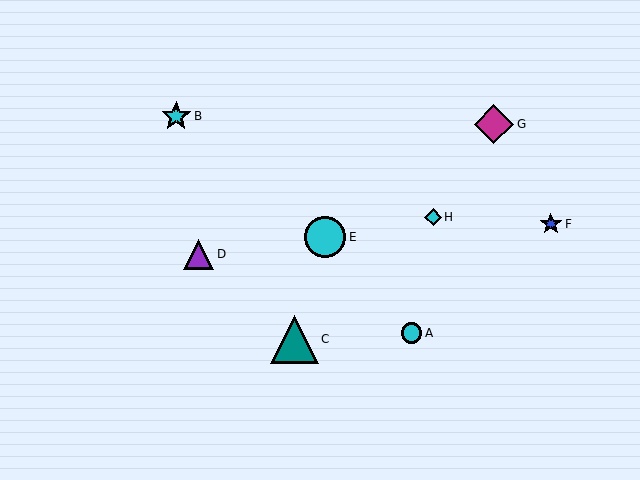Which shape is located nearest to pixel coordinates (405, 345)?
The cyan circle (labeled A) at (412, 333) is nearest to that location.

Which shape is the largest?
The teal triangle (labeled C) is the largest.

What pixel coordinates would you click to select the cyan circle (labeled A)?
Click at (412, 333) to select the cyan circle A.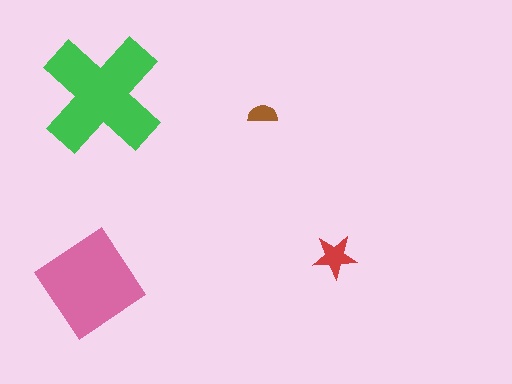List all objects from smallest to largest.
The brown semicircle, the red star, the pink diamond, the green cross.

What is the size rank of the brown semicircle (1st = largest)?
4th.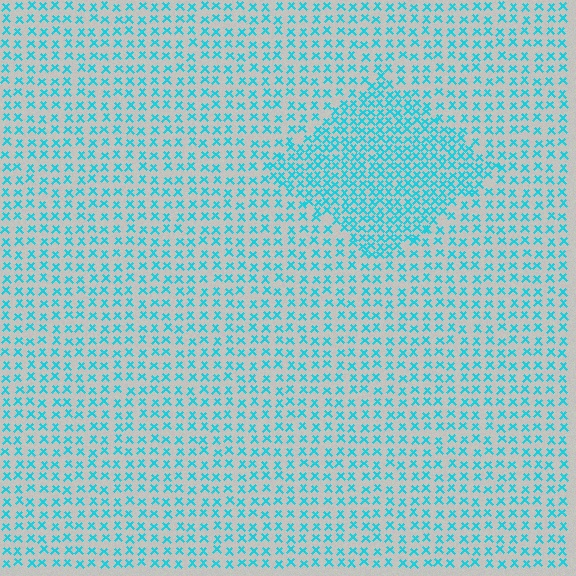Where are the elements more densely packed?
The elements are more densely packed inside the diamond boundary.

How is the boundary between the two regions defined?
The boundary is defined by a change in element density (approximately 1.9x ratio). All elements are the same color, size, and shape.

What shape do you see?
I see a diamond.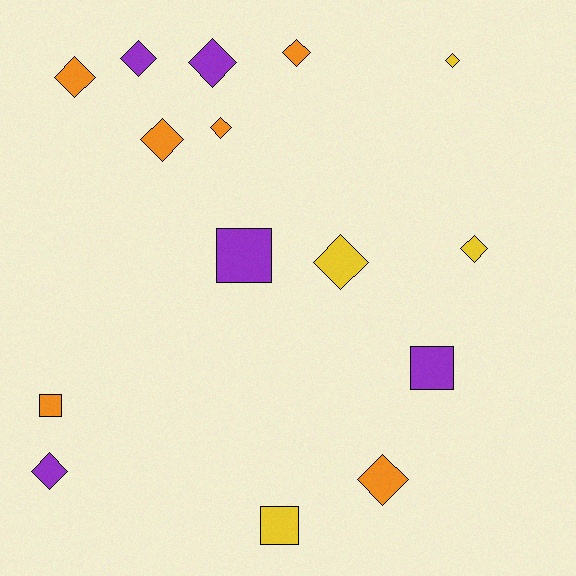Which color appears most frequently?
Orange, with 6 objects.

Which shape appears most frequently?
Diamond, with 11 objects.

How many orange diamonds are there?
There are 5 orange diamonds.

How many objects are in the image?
There are 15 objects.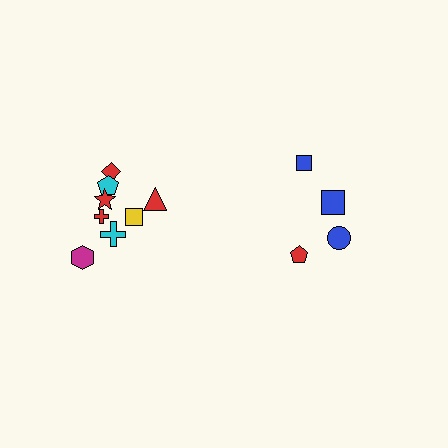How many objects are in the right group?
There are 4 objects.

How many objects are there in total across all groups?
There are 12 objects.